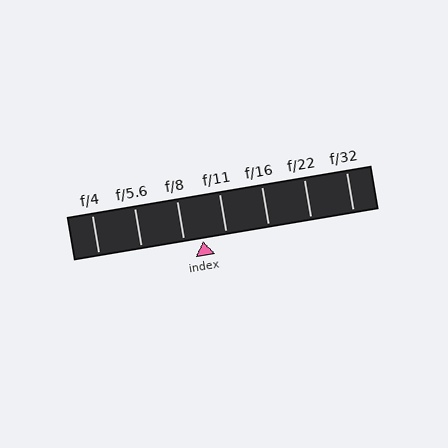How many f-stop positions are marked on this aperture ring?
There are 7 f-stop positions marked.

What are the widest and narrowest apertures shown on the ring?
The widest aperture shown is f/4 and the narrowest is f/32.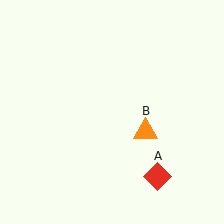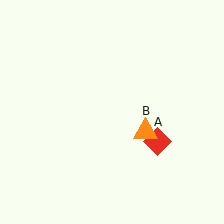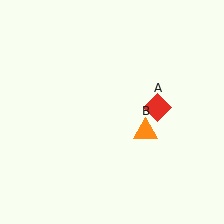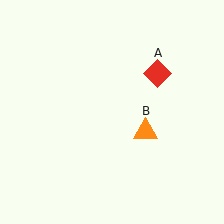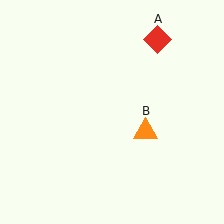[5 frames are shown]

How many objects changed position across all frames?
1 object changed position: red diamond (object A).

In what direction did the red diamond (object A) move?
The red diamond (object A) moved up.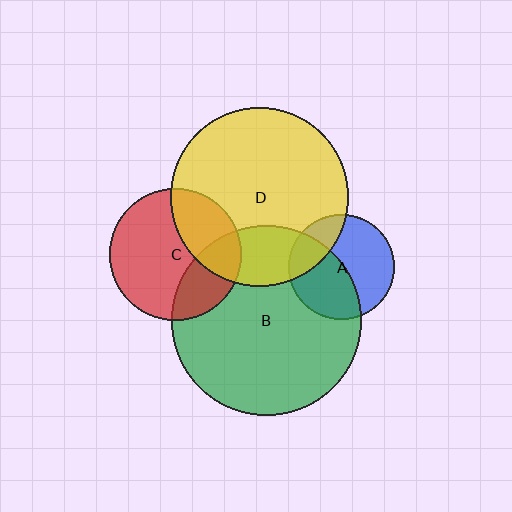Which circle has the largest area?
Circle B (green).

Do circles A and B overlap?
Yes.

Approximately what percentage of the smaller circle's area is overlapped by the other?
Approximately 45%.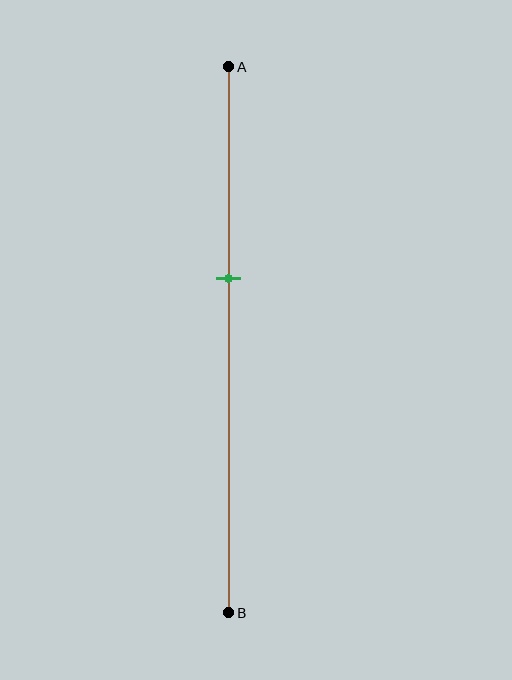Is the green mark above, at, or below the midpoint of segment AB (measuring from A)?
The green mark is above the midpoint of segment AB.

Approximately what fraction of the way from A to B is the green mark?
The green mark is approximately 40% of the way from A to B.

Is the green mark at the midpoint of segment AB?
No, the mark is at about 40% from A, not at the 50% midpoint.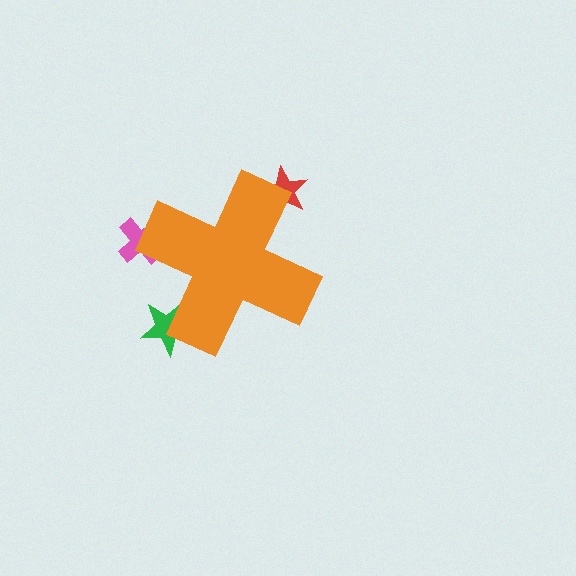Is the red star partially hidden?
Yes, the red star is partially hidden behind the orange cross.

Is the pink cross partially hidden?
Yes, the pink cross is partially hidden behind the orange cross.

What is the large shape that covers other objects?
An orange cross.